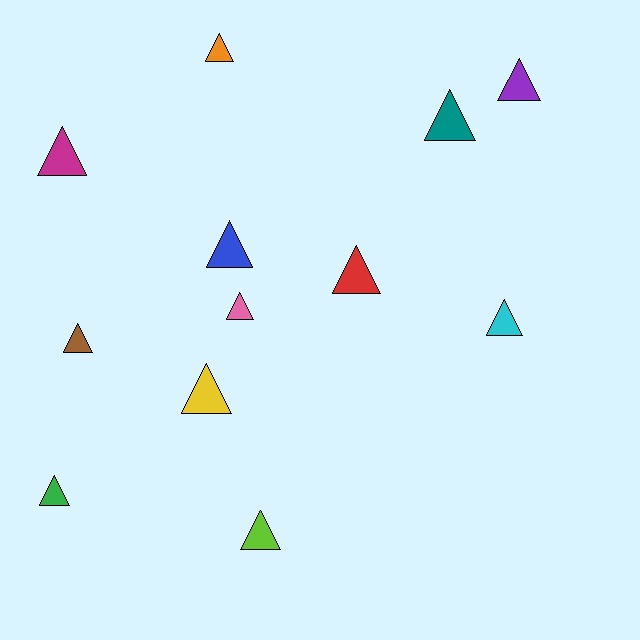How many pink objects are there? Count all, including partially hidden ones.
There is 1 pink object.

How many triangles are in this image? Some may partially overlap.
There are 12 triangles.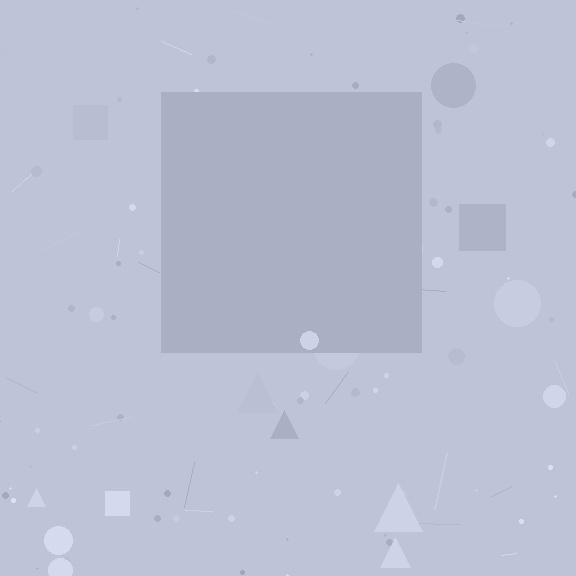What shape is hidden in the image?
A square is hidden in the image.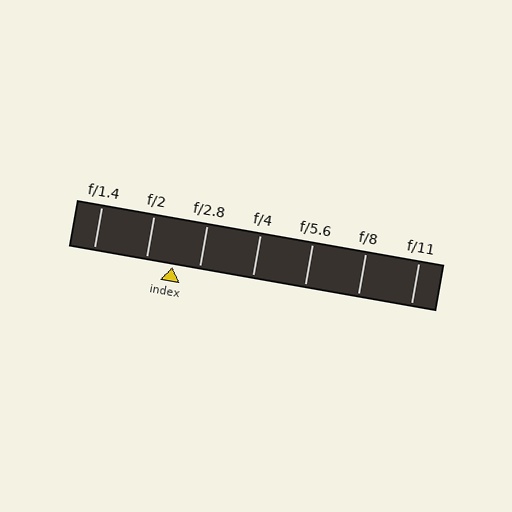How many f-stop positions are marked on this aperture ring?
There are 7 f-stop positions marked.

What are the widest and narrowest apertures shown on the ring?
The widest aperture shown is f/1.4 and the narrowest is f/11.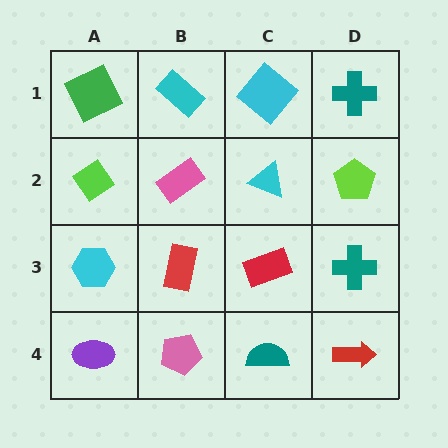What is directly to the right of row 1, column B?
A cyan diamond.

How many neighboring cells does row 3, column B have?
4.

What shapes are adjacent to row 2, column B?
A cyan rectangle (row 1, column B), a red rectangle (row 3, column B), a lime diamond (row 2, column A), a cyan triangle (row 2, column C).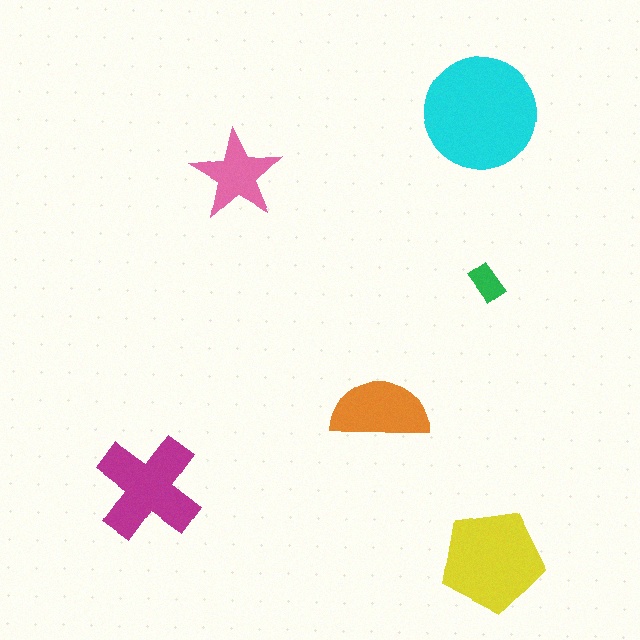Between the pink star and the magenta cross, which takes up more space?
The magenta cross.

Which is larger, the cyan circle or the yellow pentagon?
The cyan circle.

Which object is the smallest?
The green rectangle.